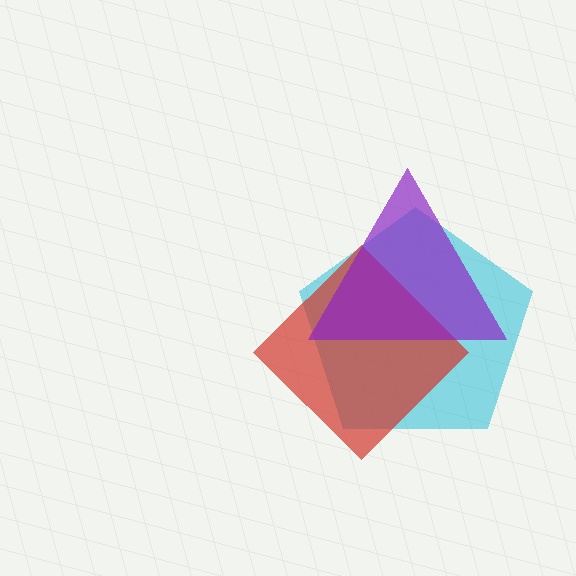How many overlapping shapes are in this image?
There are 3 overlapping shapes in the image.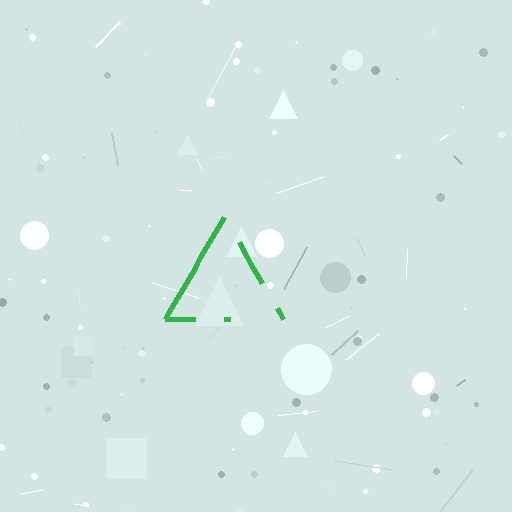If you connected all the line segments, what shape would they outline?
They would outline a triangle.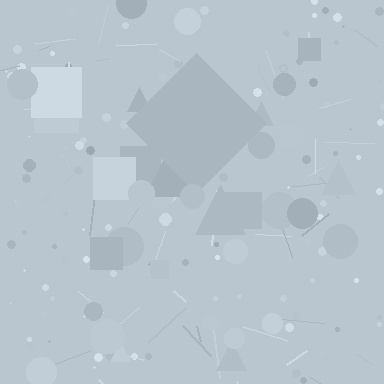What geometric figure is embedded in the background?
A diamond is embedded in the background.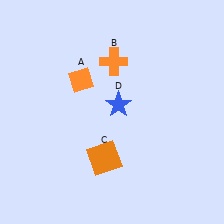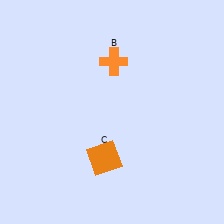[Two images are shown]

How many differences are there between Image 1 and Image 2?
There are 2 differences between the two images.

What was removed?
The orange diamond (A), the blue star (D) were removed in Image 2.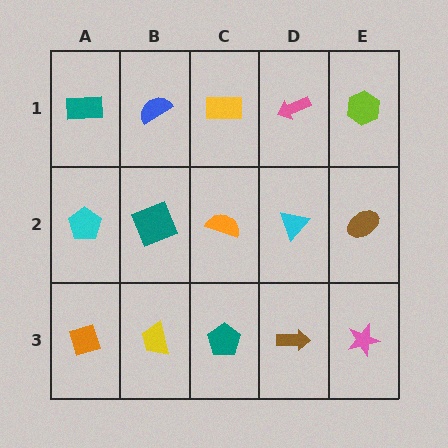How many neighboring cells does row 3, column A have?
2.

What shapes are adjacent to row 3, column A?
A cyan pentagon (row 2, column A), a yellow trapezoid (row 3, column B).